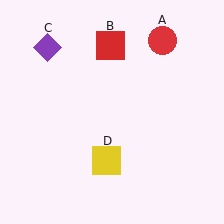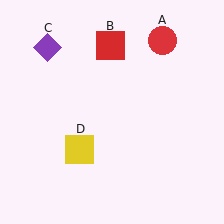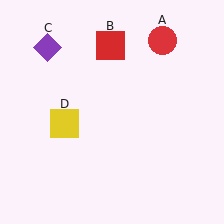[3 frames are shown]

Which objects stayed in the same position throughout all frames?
Red circle (object A) and red square (object B) and purple diamond (object C) remained stationary.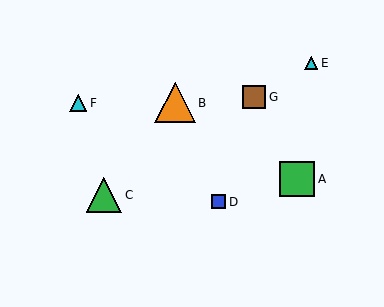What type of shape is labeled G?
Shape G is a brown square.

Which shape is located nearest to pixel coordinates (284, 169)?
The green square (labeled A) at (297, 179) is nearest to that location.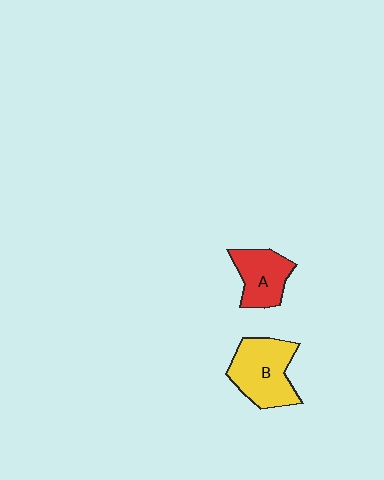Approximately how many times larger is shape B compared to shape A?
Approximately 1.4 times.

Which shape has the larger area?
Shape B (yellow).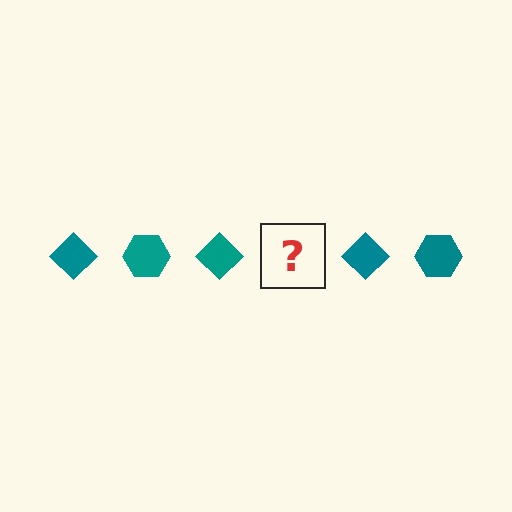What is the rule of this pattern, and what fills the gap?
The rule is that the pattern cycles through diamond, hexagon shapes in teal. The gap should be filled with a teal hexagon.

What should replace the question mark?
The question mark should be replaced with a teal hexagon.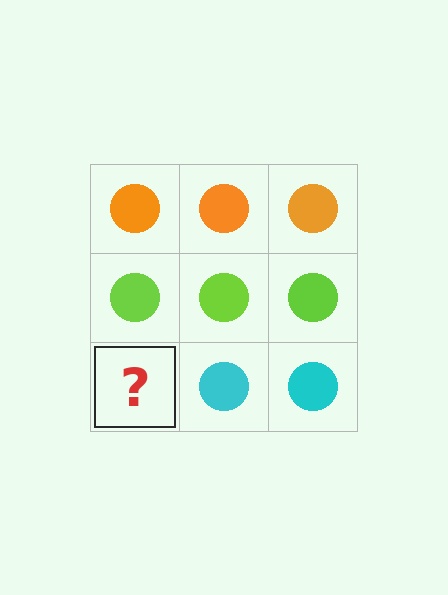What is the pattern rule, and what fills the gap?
The rule is that each row has a consistent color. The gap should be filled with a cyan circle.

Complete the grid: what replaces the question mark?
The question mark should be replaced with a cyan circle.